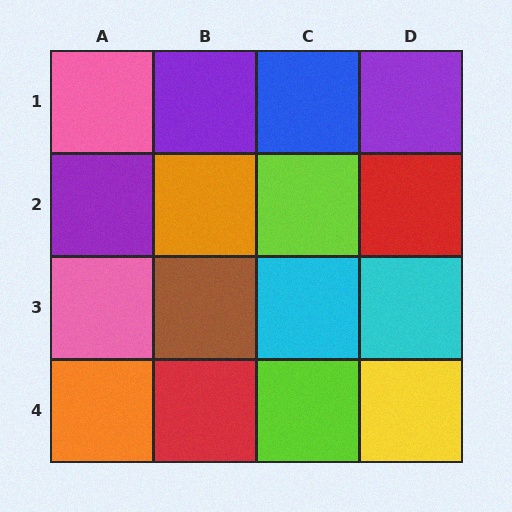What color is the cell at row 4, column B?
Red.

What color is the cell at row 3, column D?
Cyan.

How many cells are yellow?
1 cell is yellow.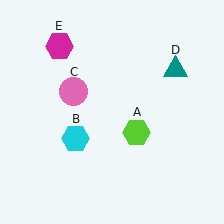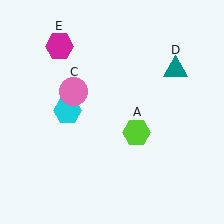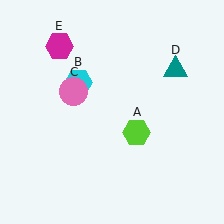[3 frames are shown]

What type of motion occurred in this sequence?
The cyan hexagon (object B) rotated clockwise around the center of the scene.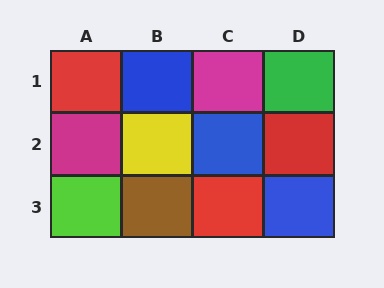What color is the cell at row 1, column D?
Green.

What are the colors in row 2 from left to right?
Magenta, yellow, blue, red.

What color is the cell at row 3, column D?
Blue.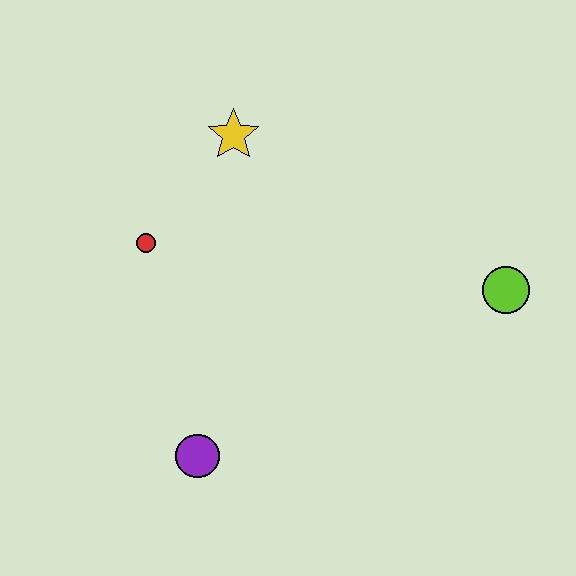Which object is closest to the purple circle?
The red circle is closest to the purple circle.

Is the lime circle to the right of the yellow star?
Yes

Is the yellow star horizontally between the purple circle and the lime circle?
Yes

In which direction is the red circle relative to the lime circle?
The red circle is to the left of the lime circle.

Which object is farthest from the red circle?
The lime circle is farthest from the red circle.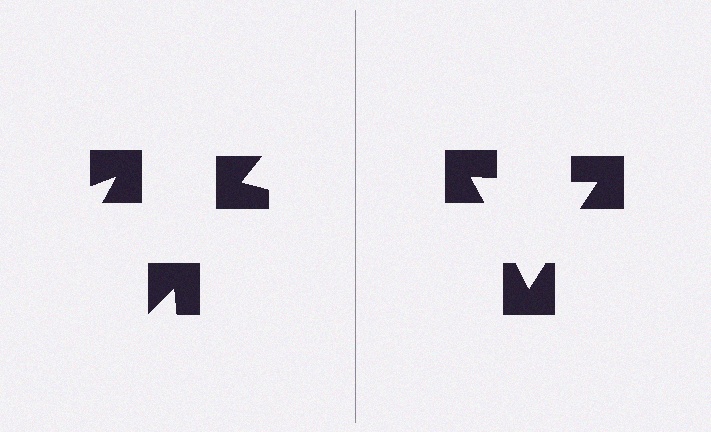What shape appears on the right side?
An illusory triangle.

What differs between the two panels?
The notched squares are positioned identically on both sides; only the wedge orientations differ. On the right they align to a triangle; on the left they are misaligned.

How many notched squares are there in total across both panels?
6 — 3 on each side.